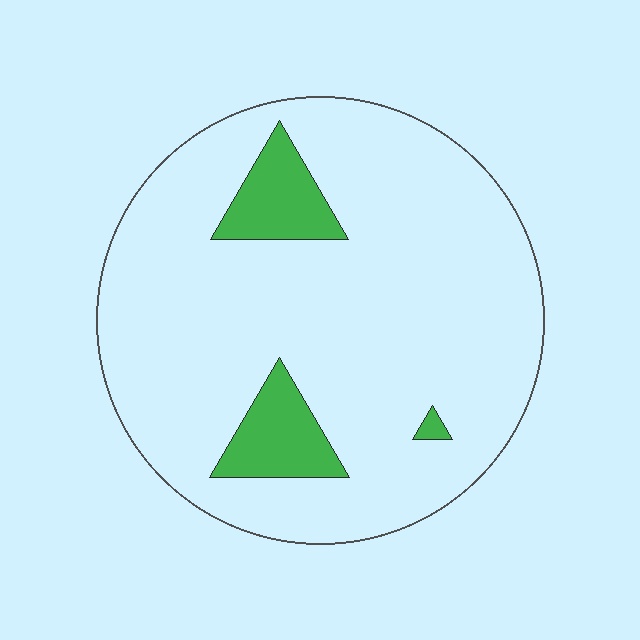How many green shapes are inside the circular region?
3.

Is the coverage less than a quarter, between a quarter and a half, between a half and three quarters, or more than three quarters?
Less than a quarter.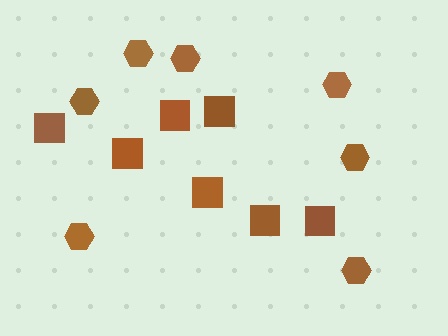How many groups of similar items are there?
There are 2 groups: one group of hexagons (7) and one group of squares (7).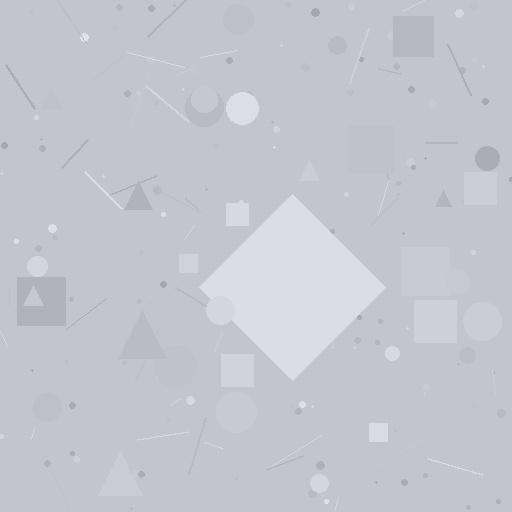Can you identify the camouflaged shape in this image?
The camouflaged shape is a diamond.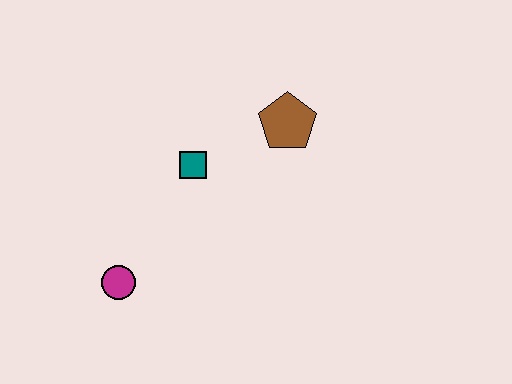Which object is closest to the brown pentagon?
The teal square is closest to the brown pentagon.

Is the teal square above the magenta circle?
Yes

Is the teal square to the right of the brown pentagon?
No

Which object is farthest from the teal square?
The magenta circle is farthest from the teal square.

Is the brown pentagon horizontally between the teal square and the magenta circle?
No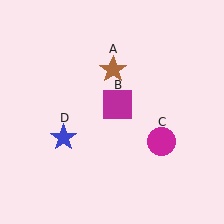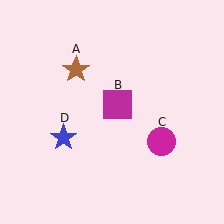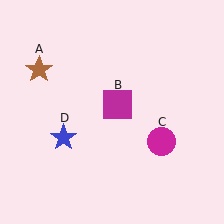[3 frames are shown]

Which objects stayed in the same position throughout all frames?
Magenta square (object B) and magenta circle (object C) and blue star (object D) remained stationary.